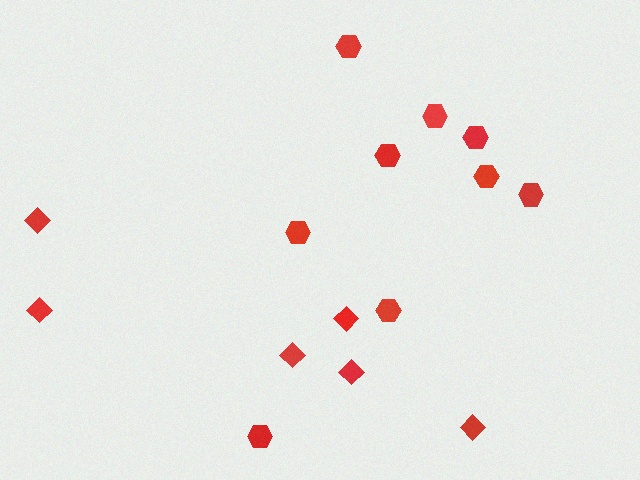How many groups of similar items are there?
There are 2 groups: one group of diamonds (6) and one group of hexagons (9).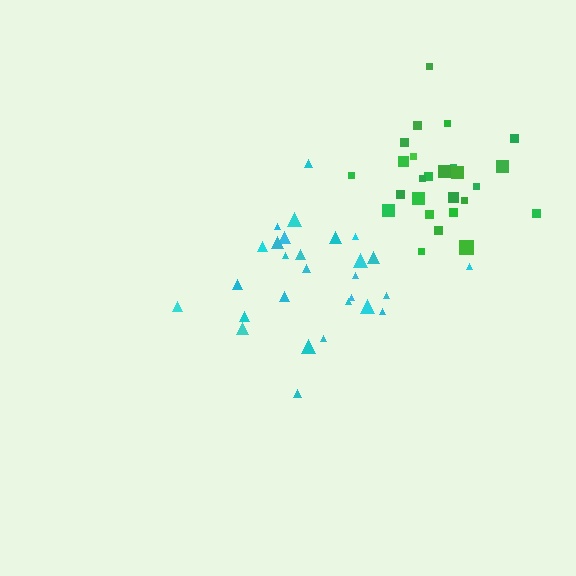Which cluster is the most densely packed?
Green.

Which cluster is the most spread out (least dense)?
Cyan.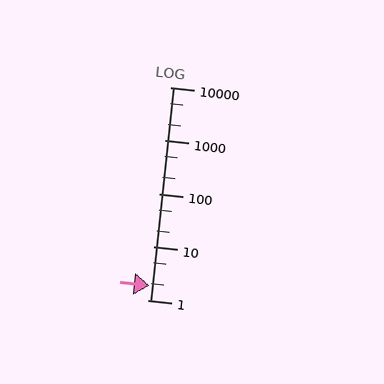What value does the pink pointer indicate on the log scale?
The pointer indicates approximately 1.9.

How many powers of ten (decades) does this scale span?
The scale spans 4 decades, from 1 to 10000.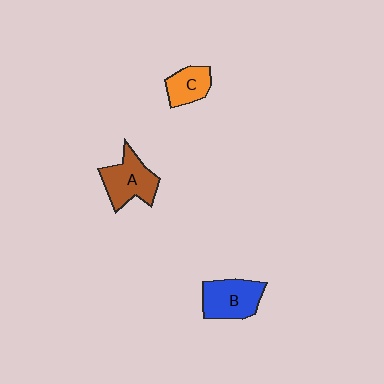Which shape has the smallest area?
Shape C (orange).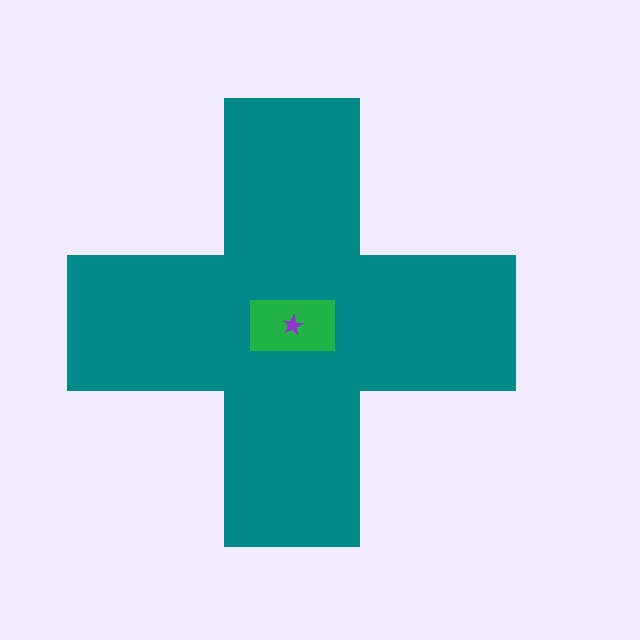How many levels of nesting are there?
3.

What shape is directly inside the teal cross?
The green rectangle.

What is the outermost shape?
The teal cross.